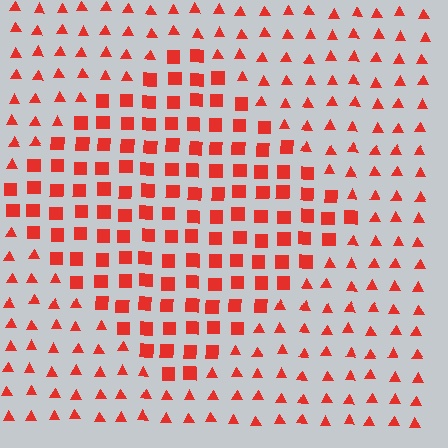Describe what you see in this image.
The image is filled with small red elements arranged in a uniform grid. A diamond-shaped region contains squares, while the surrounding area contains triangles. The boundary is defined purely by the change in element shape.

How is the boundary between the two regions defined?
The boundary is defined by a change in element shape: squares inside vs. triangles outside. All elements share the same color and spacing.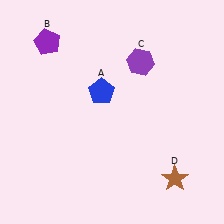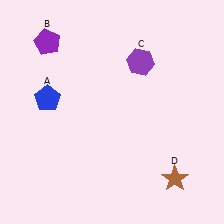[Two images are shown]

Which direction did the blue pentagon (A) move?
The blue pentagon (A) moved left.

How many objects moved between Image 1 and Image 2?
1 object moved between the two images.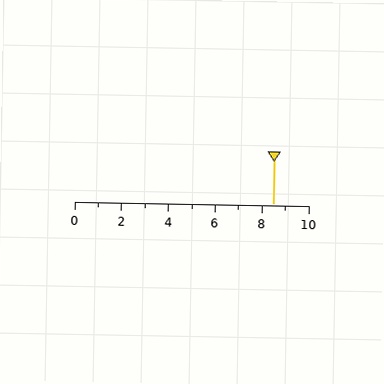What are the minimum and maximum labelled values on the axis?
The axis runs from 0 to 10.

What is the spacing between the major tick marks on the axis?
The major ticks are spaced 2 apart.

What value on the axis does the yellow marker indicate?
The marker indicates approximately 8.5.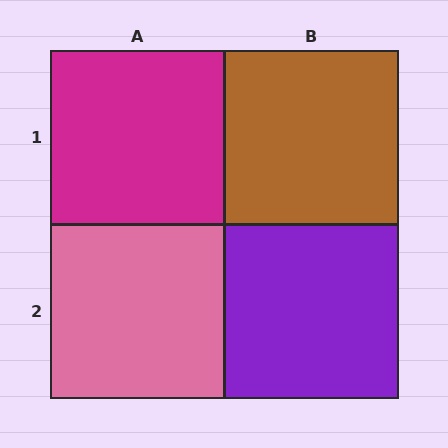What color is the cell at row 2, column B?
Purple.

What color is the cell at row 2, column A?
Pink.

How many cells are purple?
1 cell is purple.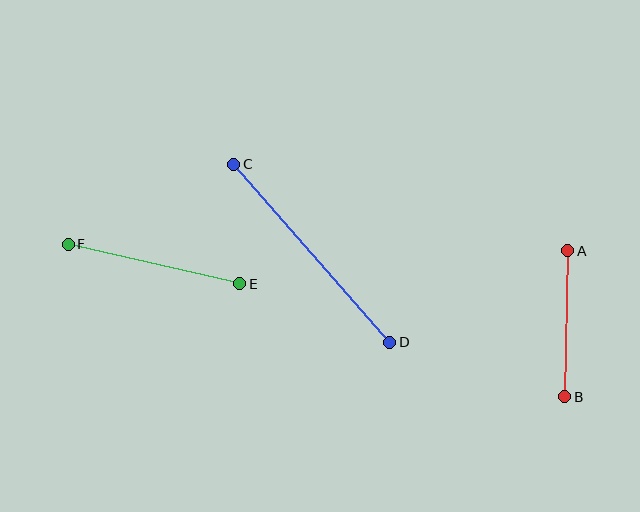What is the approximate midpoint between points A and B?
The midpoint is at approximately (566, 324) pixels.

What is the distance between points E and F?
The distance is approximately 176 pixels.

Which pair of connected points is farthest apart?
Points C and D are farthest apart.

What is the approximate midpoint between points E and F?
The midpoint is at approximately (154, 264) pixels.